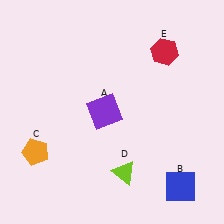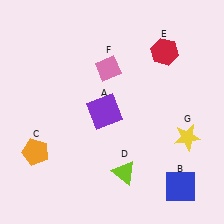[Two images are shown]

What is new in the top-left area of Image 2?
A pink diamond (F) was added in the top-left area of Image 2.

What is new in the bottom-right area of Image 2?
A yellow star (G) was added in the bottom-right area of Image 2.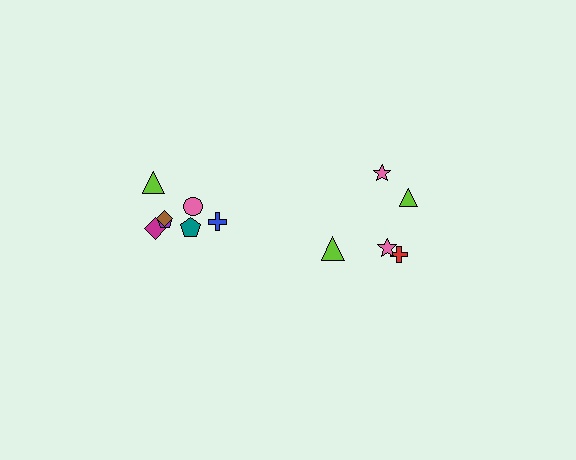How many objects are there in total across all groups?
There are 12 objects.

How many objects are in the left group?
There are 7 objects.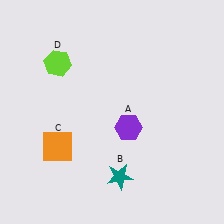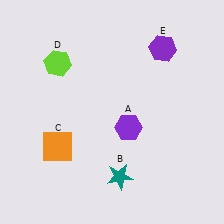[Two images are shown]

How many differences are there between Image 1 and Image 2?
There is 1 difference between the two images.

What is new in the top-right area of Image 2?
A purple hexagon (E) was added in the top-right area of Image 2.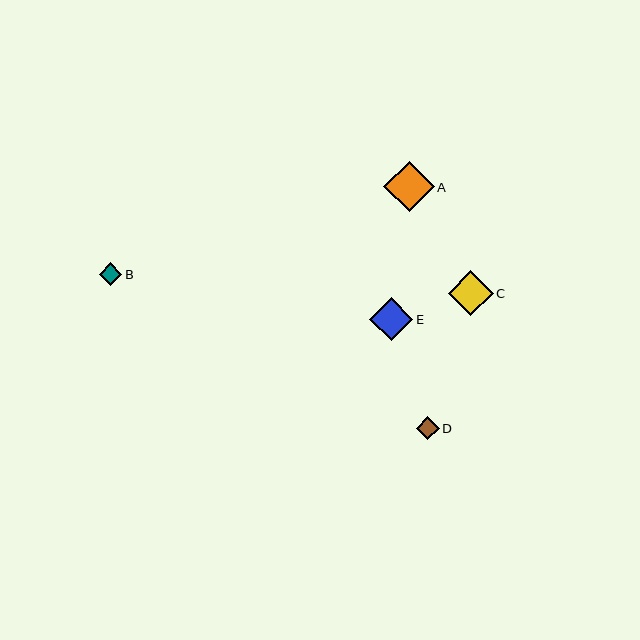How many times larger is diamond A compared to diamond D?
Diamond A is approximately 2.2 times the size of diamond D.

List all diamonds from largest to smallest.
From largest to smallest: A, C, E, D, B.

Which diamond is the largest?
Diamond A is the largest with a size of approximately 51 pixels.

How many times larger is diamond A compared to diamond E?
Diamond A is approximately 1.2 times the size of diamond E.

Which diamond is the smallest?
Diamond B is the smallest with a size of approximately 22 pixels.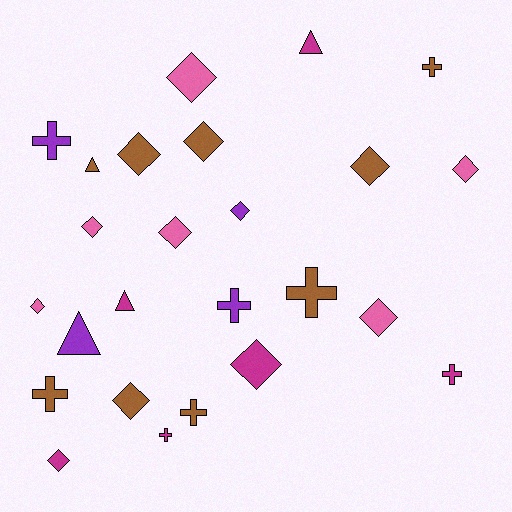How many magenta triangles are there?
There are 2 magenta triangles.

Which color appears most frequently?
Brown, with 9 objects.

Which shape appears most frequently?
Diamond, with 13 objects.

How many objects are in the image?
There are 25 objects.